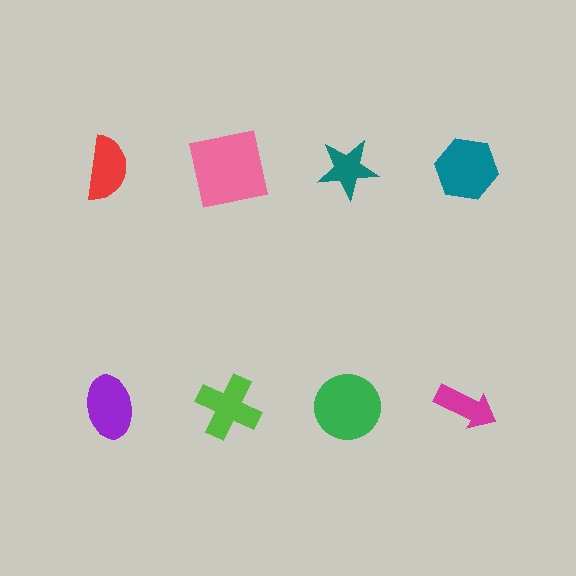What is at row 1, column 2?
A pink square.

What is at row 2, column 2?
A lime cross.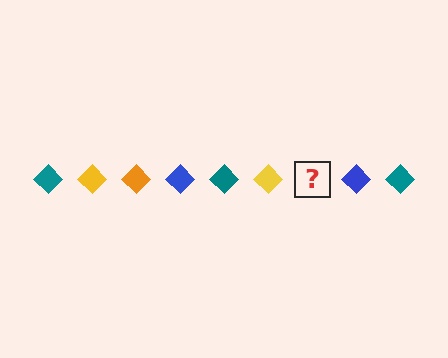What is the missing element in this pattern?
The missing element is an orange diamond.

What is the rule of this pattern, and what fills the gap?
The rule is that the pattern cycles through teal, yellow, orange, blue diamonds. The gap should be filled with an orange diamond.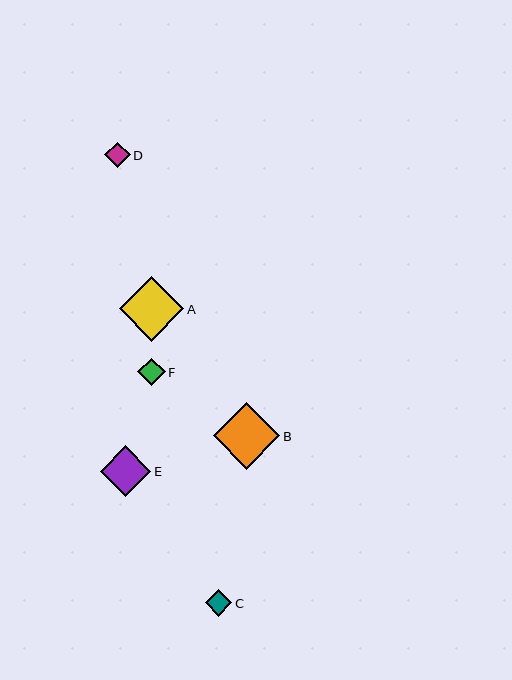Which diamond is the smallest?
Diamond D is the smallest with a size of approximately 26 pixels.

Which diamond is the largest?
Diamond B is the largest with a size of approximately 67 pixels.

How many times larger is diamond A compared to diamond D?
Diamond A is approximately 2.5 times the size of diamond D.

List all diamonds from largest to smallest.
From largest to smallest: B, A, E, F, C, D.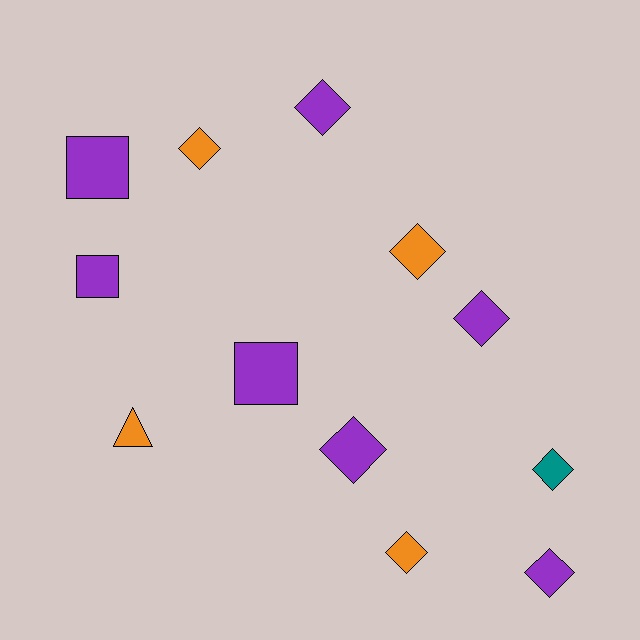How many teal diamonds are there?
There is 1 teal diamond.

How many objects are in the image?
There are 12 objects.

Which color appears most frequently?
Purple, with 7 objects.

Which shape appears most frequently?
Diamond, with 8 objects.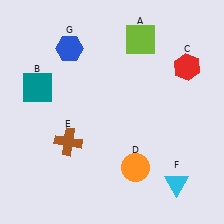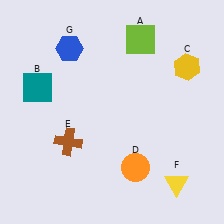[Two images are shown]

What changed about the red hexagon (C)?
In Image 1, C is red. In Image 2, it changed to yellow.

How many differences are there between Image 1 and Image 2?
There are 2 differences between the two images.